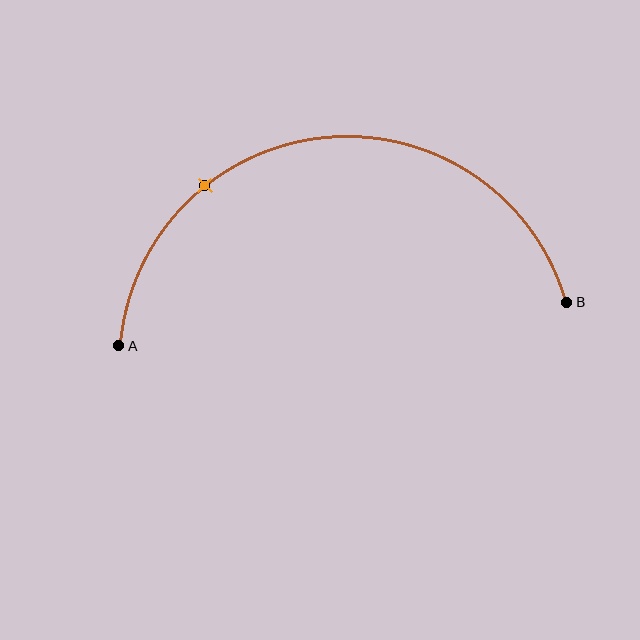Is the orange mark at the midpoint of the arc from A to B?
No. The orange mark lies on the arc but is closer to endpoint A. The arc midpoint would be at the point on the curve equidistant along the arc from both A and B.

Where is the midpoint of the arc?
The arc midpoint is the point on the curve farthest from the straight line joining A and B. It sits above that line.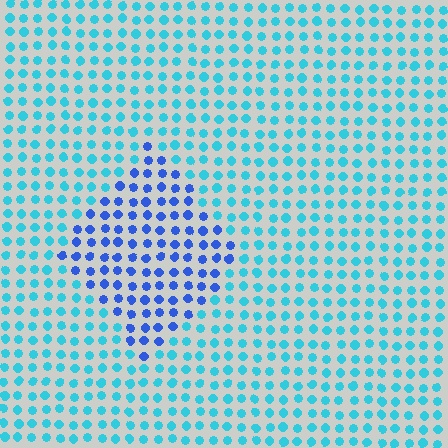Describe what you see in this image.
The image is filled with small cyan elements in a uniform arrangement. A diamond-shaped region is visible where the elements are tinted to a slightly different hue, forming a subtle color boundary.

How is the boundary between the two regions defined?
The boundary is defined purely by a slight shift in hue (about 39 degrees). Spacing, size, and orientation are identical on both sides.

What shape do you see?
I see a diamond.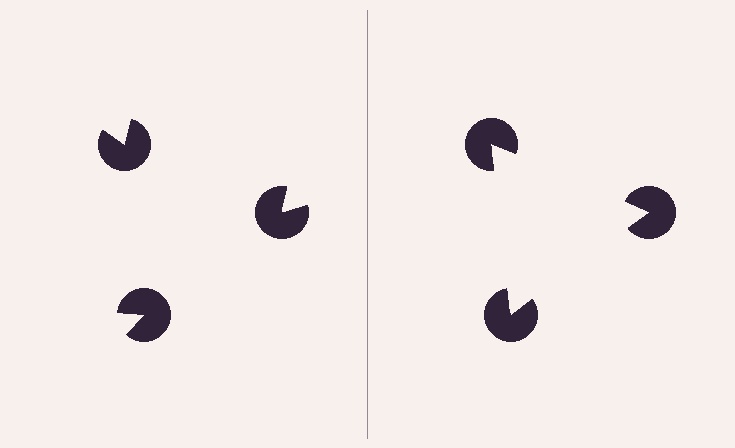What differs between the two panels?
The pac-man discs are positioned identically on both sides; only the wedge orientations differ. On the right they align to a triangle; on the left they are misaligned.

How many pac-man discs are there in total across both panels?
6 — 3 on each side.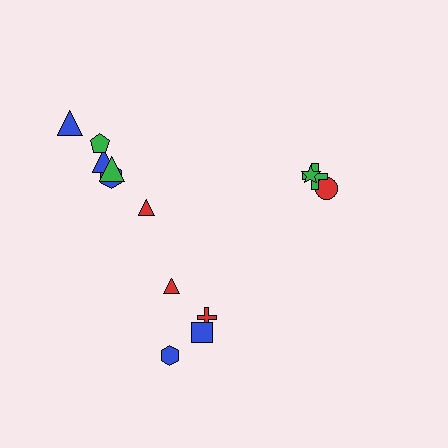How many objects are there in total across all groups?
There are 13 objects.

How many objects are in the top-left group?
There are 6 objects.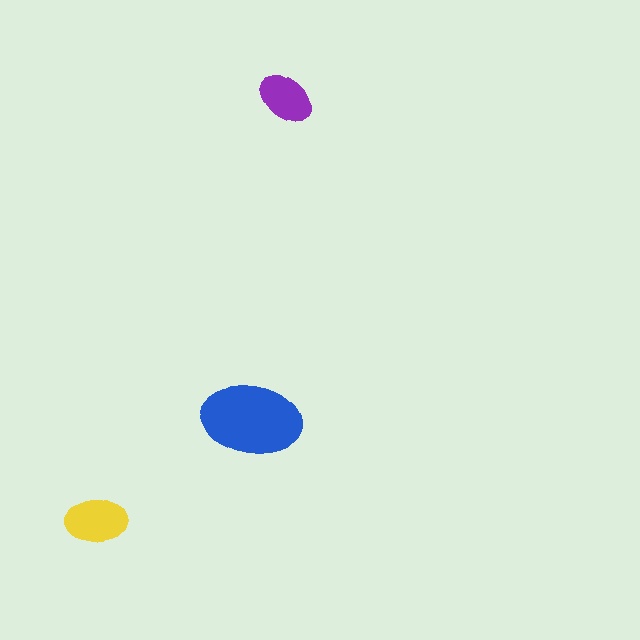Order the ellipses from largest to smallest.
the blue one, the yellow one, the purple one.